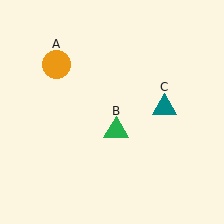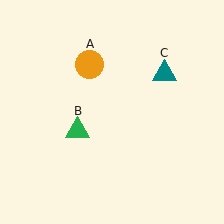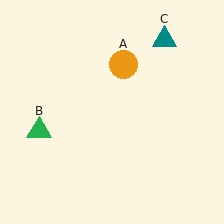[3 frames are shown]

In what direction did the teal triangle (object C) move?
The teal triangle (object C) moved up.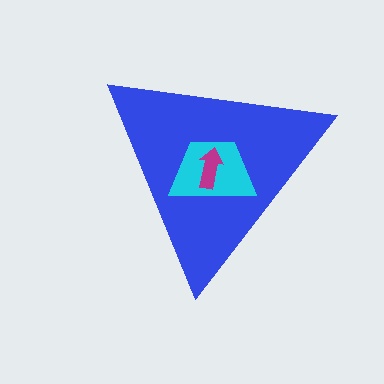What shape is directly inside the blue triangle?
The cyan trapezoid.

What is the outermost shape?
The blue triangle.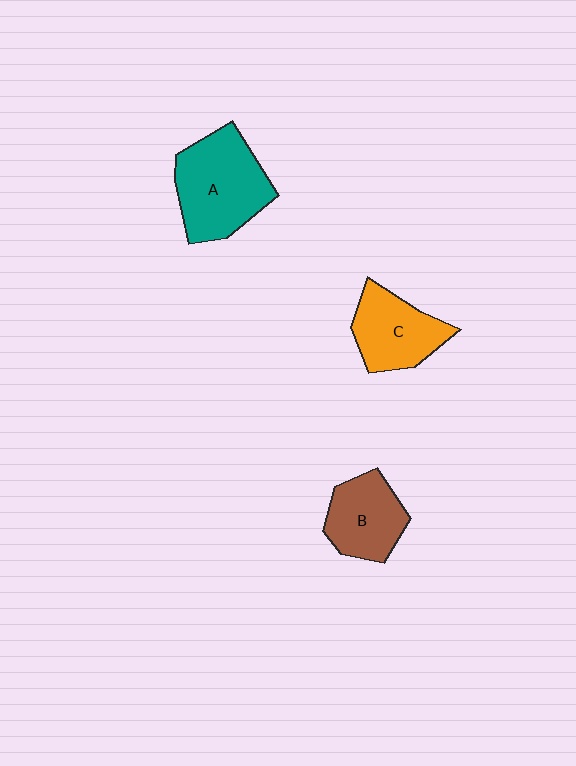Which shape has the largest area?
Shape A (teal).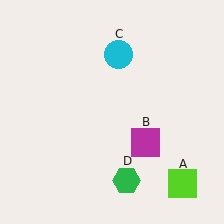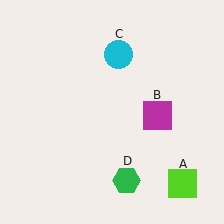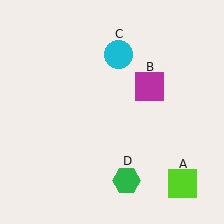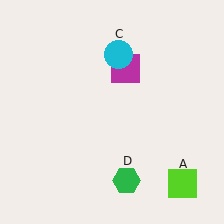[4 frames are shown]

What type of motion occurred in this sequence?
The magenta square (object B) rotated counterclockwise around the center of the scene.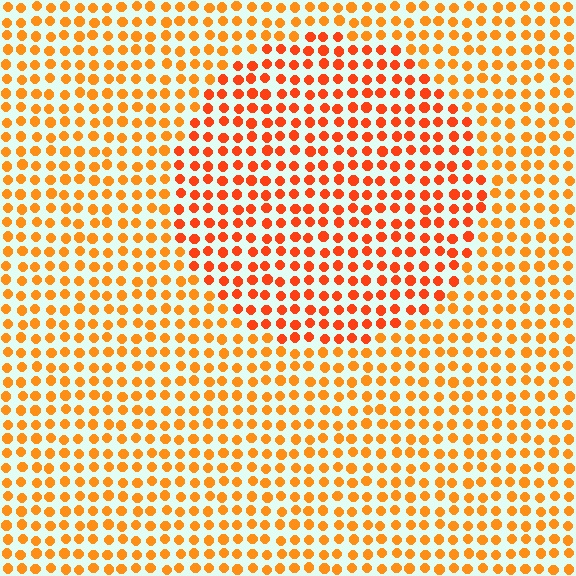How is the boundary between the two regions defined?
The boundary is defined purely by a slight shift in hue (about 21 degrees). Spacing, size, and orientation are identical on both sides.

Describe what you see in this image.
The image is filled with small orange elements in a uniform arrangement. A circle-shaped region is visible where the elements are tinted to a slightly different hue, forming a subtle color boundary.